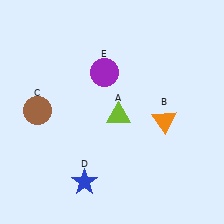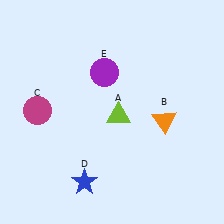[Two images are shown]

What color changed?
The circle (C) changed from brown in Image 1 to magenta in Image 2.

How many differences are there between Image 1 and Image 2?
There is 1 difference between the two images.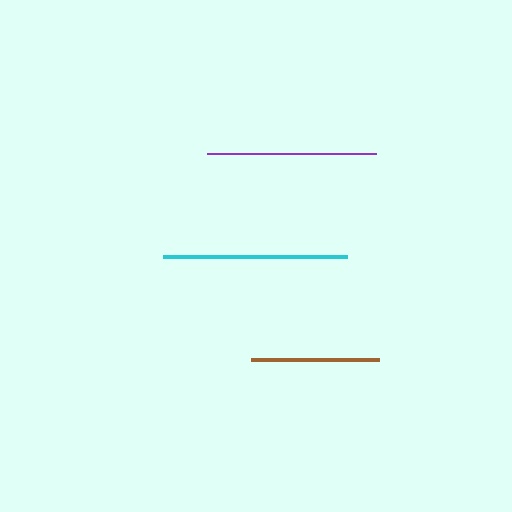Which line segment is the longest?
The cyan line is the longest at approximately 184 pixels.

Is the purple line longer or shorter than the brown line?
The purple line is longer than the brown line.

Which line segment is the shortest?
The brown line is the shortest at approximately 128 pixels.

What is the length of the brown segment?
The brown segment is approximately 128 pixels long.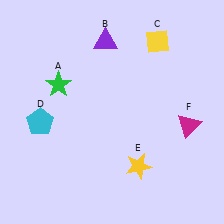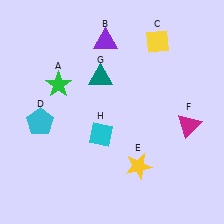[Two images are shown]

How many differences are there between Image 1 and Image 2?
There are 2 differences between the two images.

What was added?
A teal triangle (G), a cyan diamond (H) were added in Image 2.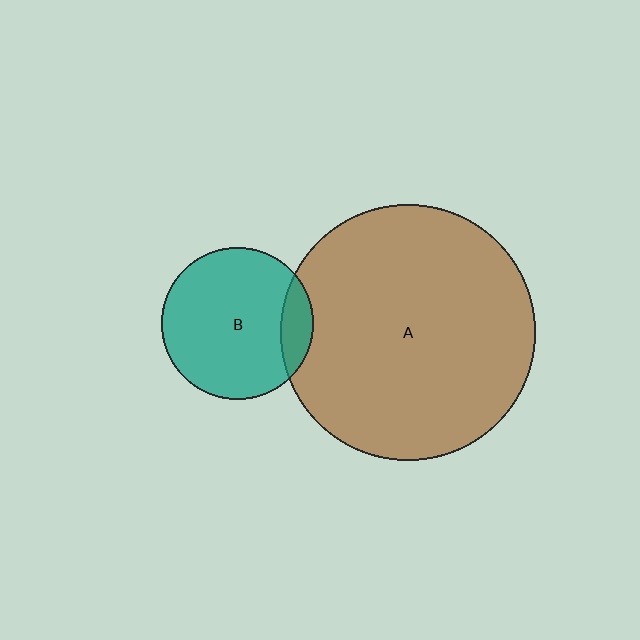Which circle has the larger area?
Circle A (brown).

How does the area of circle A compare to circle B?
Approximately 2.8 times.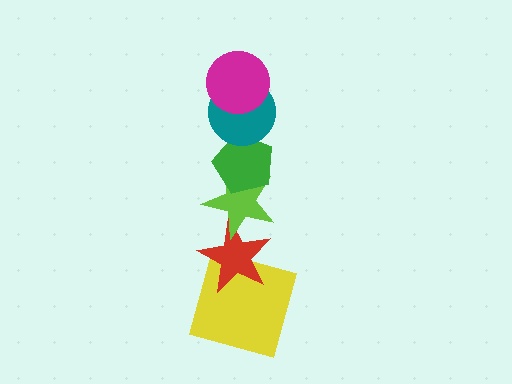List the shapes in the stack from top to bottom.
From top to bottom: the magenta circle, the teal circle, the green pentagon, the lime star, the red star, the yellow square.